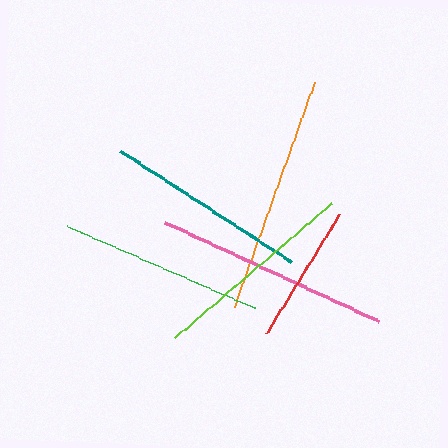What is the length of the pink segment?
The pink segment is approximately 236 pixels long.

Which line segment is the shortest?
The red line is the shortest at approximately 139 pixels.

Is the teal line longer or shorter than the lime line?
The lime line is longer than the teal line.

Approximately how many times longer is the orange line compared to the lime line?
The orange line is approximately 1.2 times the length of the lime line.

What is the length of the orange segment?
The orange segment is approximately 239 pixels long.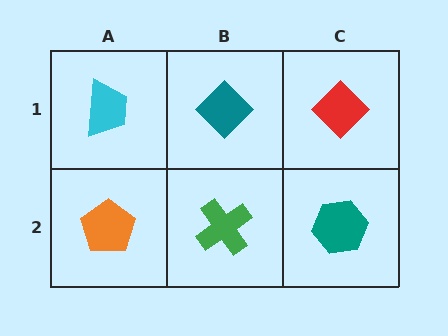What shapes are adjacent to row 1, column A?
An orange pentagon (row 2, column A), a teal diamond (row 1, column B).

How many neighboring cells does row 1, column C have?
2.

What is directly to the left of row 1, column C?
A teal diamond.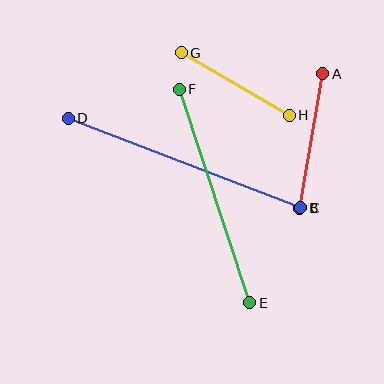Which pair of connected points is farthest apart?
Points C and D are farthest apart.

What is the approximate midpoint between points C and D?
The midpoint is at approximately (184, 163) pixels.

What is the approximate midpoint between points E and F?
The midpoint is at approximately (214, 196) pixels.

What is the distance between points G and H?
The distance is approximately 125 pixels.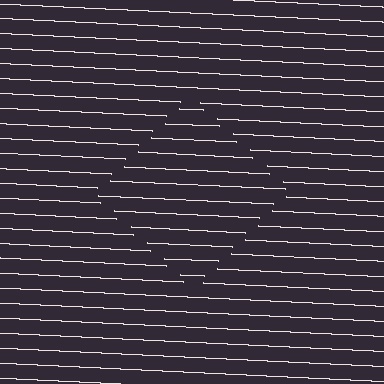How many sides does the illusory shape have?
4 sides — the line-ends trace a square.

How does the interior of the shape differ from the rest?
The interior of the shape contains the same grating, shifted by half a period — the contour is defined by the phase discontinuity where line-ends from the inner and outer gratings abut.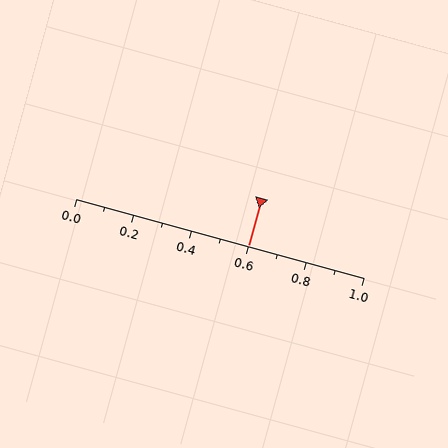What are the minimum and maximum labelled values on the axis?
The axis runs from 0.0 to 1.0.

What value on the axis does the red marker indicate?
The marker indicates approximately 0.6.